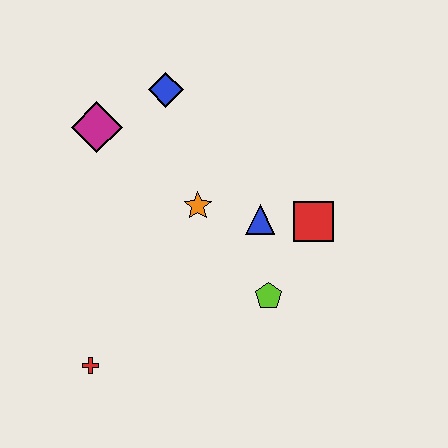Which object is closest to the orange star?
The blue triangle is closest to the orange star.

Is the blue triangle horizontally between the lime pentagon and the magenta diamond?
Yes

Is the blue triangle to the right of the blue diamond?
Yes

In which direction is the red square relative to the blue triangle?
The red square is to the right of the blue triangle.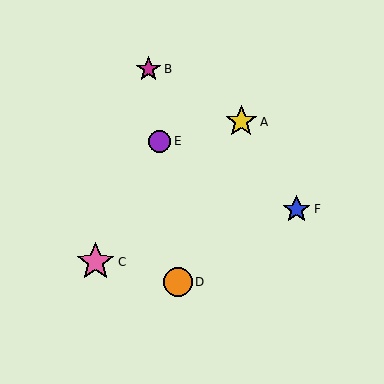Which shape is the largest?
The pink star (labeled C) is the largest.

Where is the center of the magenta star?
The center of the magenta star is at (149, 69).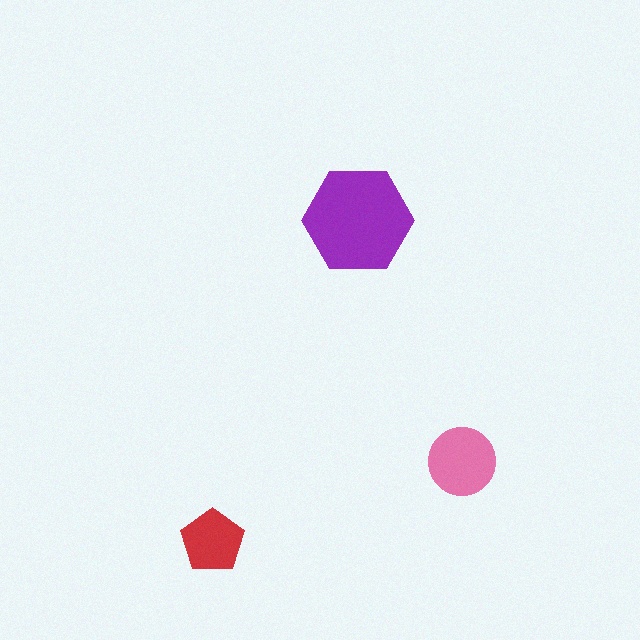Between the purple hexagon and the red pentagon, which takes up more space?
The purple hexagon.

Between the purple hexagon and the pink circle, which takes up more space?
The purple hexagon.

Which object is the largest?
The purple hexagon.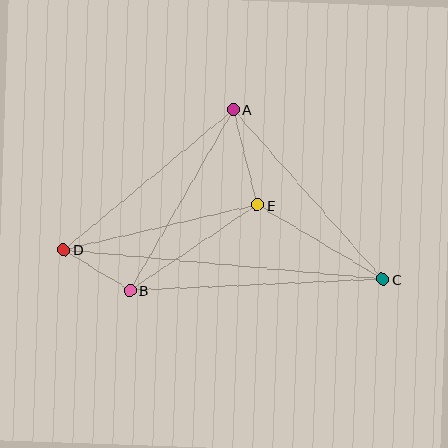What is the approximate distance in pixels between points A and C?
The distance between A and C is approximately 226 pixels.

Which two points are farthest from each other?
Points C and D are farthest from each other.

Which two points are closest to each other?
Points B and D are closest to each other.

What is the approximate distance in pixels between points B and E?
The distance between B and E is approximately 154 pixels.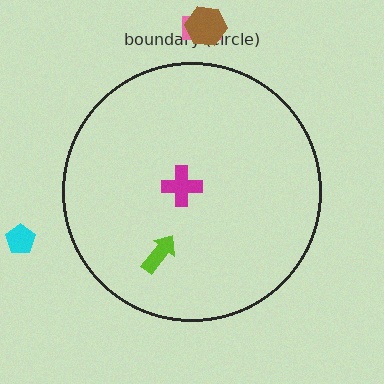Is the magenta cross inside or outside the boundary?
Inside.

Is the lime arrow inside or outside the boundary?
Inside.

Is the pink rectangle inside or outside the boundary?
Outside.